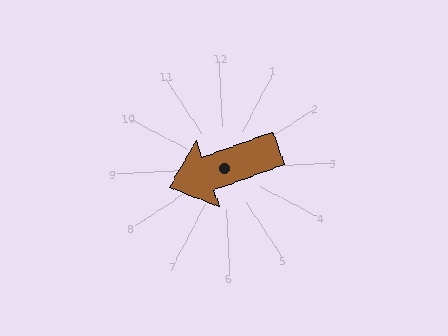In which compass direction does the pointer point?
West.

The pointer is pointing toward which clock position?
Roughly 8 o'clock.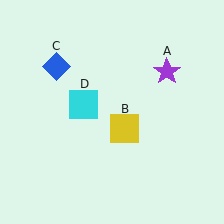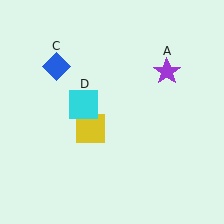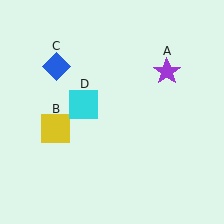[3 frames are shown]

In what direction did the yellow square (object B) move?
The yellow square (object B) moved left.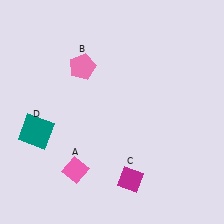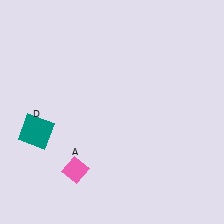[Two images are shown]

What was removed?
The pink pentagon (B), the magenta diamond (C) were removed in Image 2.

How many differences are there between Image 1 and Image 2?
There are 2 differences between the two images.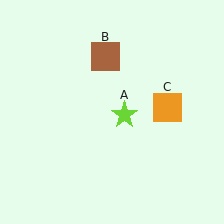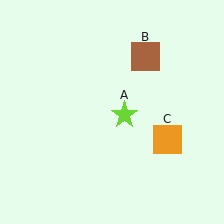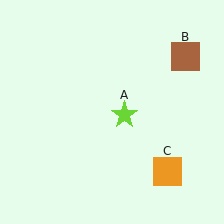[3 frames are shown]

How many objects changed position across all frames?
2 objects changed position: brown square (object B), orange square (object C).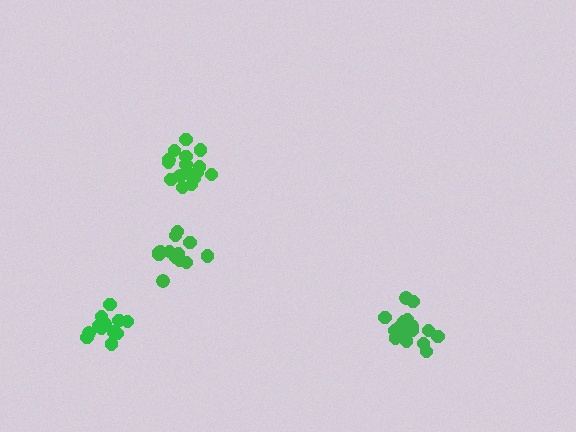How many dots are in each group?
Group 1: 17 dots, Group 2: 12 dots, Group 3: 14 dots, Group 4: 16 dots (59 total).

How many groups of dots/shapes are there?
There are 4 groups.